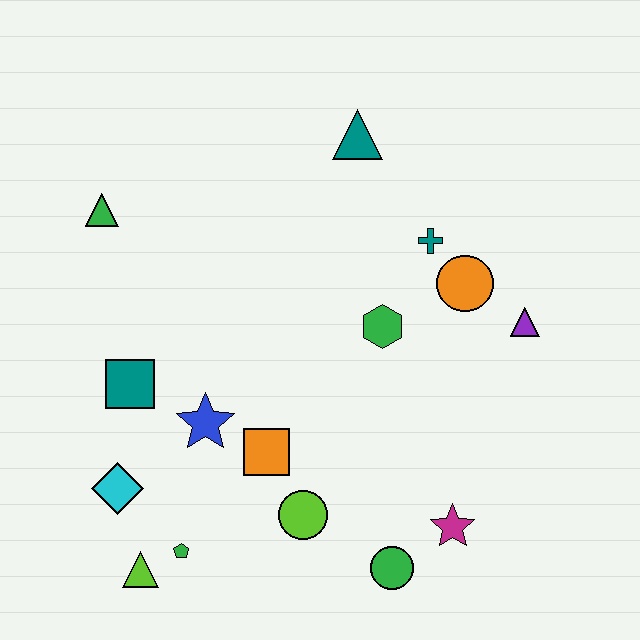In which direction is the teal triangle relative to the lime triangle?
The teal triangle is above the lime triangle.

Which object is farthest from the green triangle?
The magenta star is farthest from the green triangle.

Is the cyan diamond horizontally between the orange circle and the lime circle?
No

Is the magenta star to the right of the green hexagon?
Yes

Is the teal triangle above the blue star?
Yes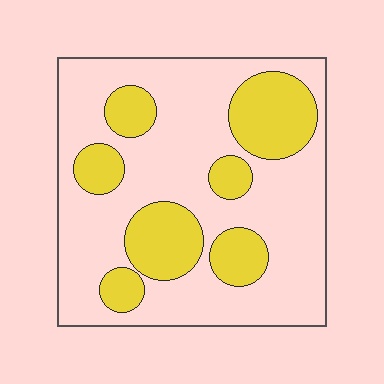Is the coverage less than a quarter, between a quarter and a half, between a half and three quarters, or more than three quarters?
Between a quarter and a half.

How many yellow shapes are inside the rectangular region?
7.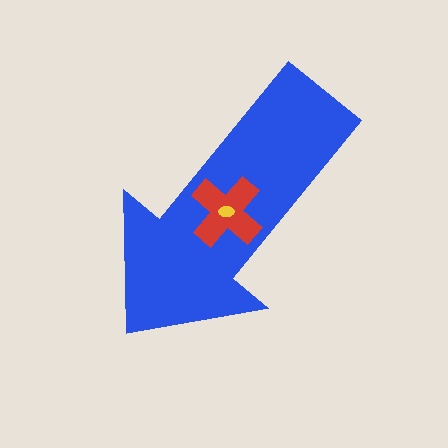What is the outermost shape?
The blue arrow.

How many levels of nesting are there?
3.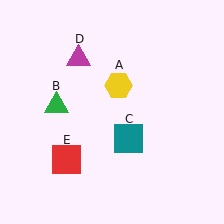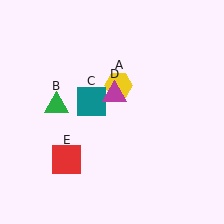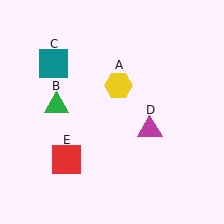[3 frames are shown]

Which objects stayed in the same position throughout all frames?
Yellow hexagon (object A) and green triangle (object B) and red square (object E) remained stationary.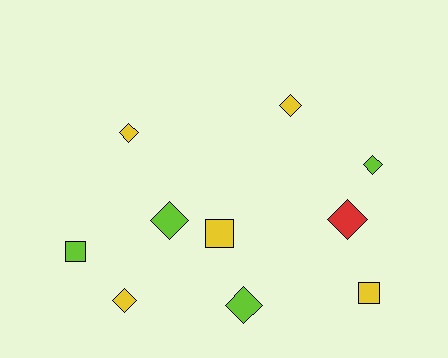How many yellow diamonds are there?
There are 3 yellow diamonds.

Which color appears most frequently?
Yellow, with 5 objects.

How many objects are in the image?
There are 10 objects.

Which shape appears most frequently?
Diamond, with 7 objects.